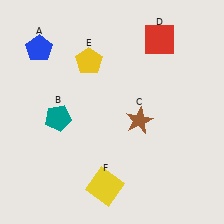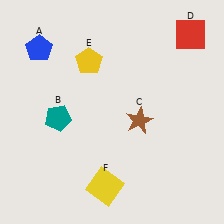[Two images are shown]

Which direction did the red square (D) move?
The red square (D) moved right.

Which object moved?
The red square (D) moved right.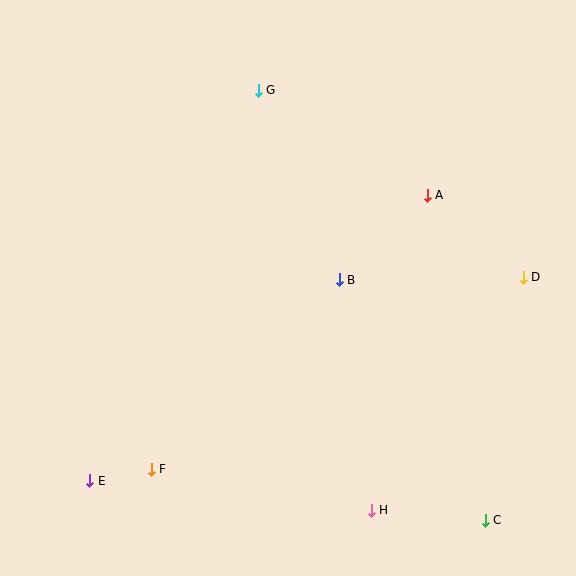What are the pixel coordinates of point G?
Point G is at (258, 90).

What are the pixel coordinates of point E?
Point E is at (90, 481).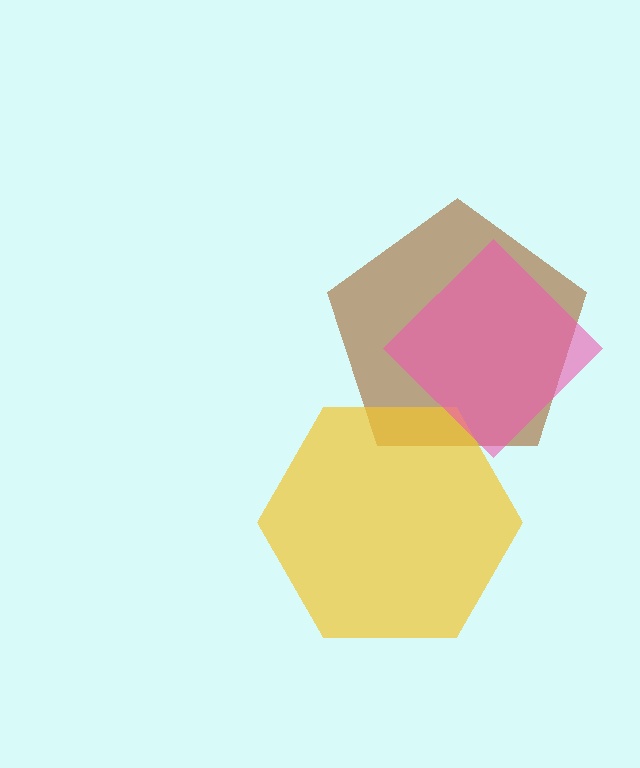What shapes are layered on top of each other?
The layered shapes are: a brown pentagon, a yellow hexagon, a pink diamond.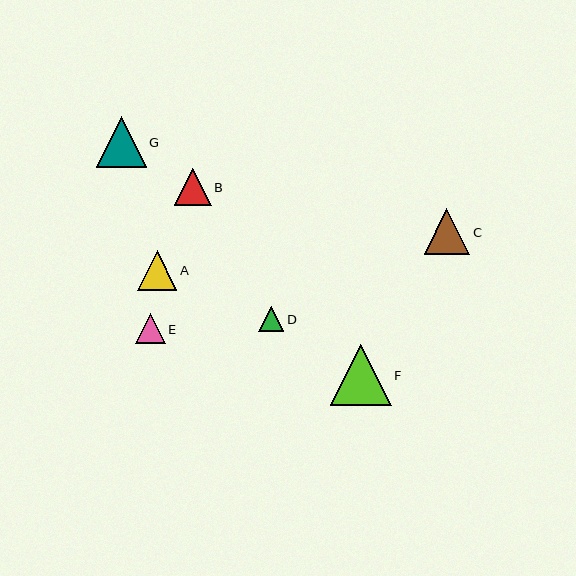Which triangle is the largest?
Triangle F is the largest with a size of approximately 61 pixels.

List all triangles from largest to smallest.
From largest to smallest: F, G, C, A, B, E, D.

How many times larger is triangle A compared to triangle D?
Triangle A is approximately 1.6 times the size of triangle D.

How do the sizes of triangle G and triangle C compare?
Triangle G and triangle C are approximately the same size.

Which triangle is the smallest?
Triangle D is the smallest with a size of approximately 25 pixels.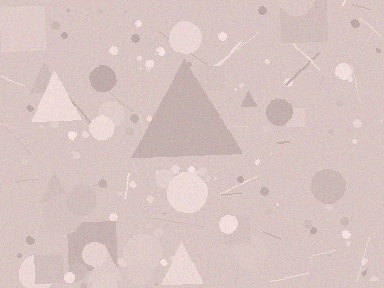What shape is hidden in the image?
A triangle is hidden in the image.